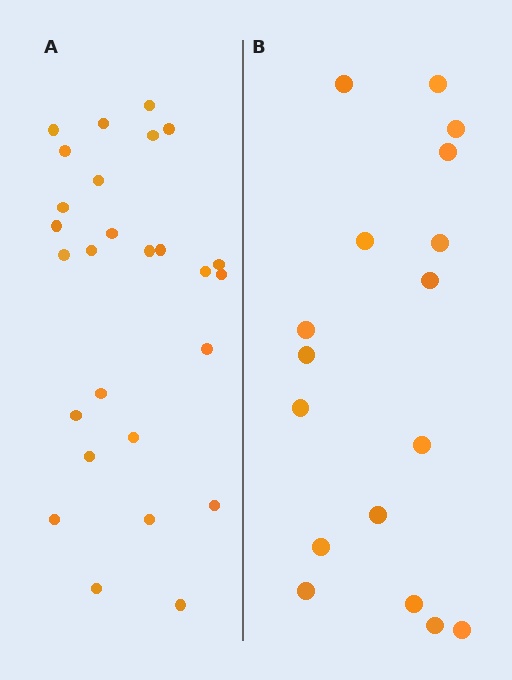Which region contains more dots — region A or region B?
Region A (the left region) has more dots.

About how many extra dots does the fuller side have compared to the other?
Region A has roughly 10 or so more dots than region B.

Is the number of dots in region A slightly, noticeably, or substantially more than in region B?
Region A has substantially more. The ratio is roughly 1.6 to 1.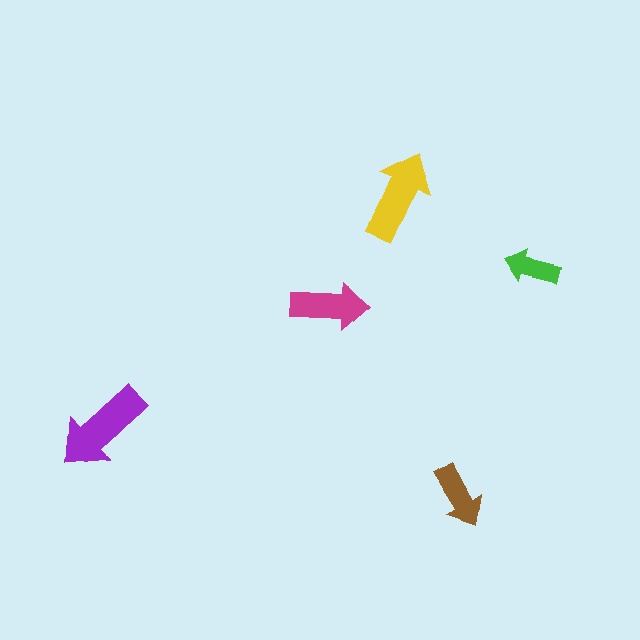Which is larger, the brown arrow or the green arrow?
The brown one.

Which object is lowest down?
The brown arrow is bottommost.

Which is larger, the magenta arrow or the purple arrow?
The purple one.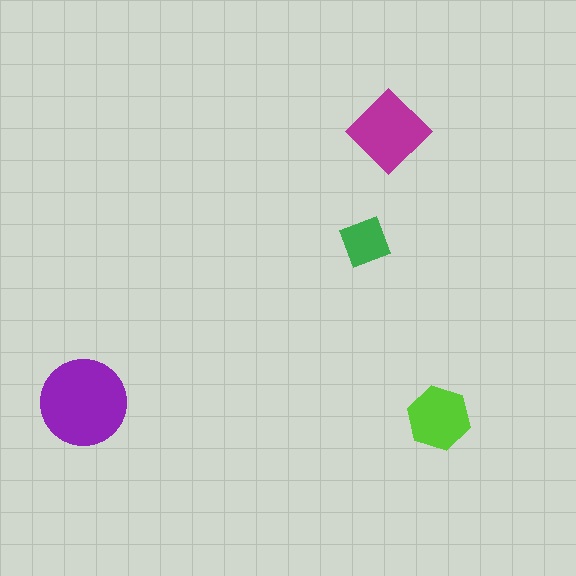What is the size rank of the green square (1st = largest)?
4th.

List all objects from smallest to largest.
The green square, the lime hexagon, the magenta diamond, the purple circle.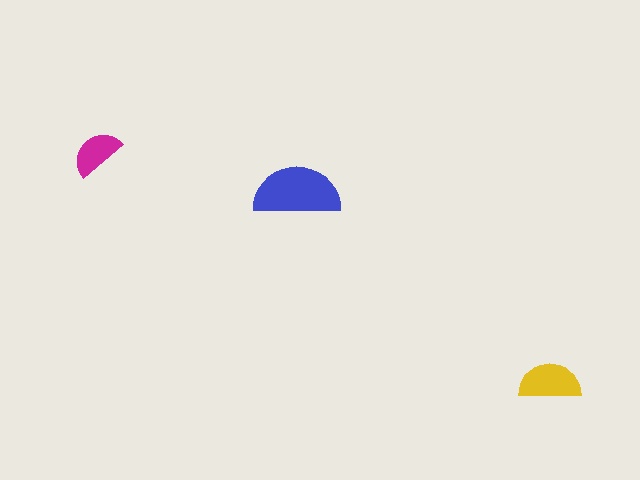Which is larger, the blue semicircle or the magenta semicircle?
The blue one.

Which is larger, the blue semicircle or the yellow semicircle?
The blue one.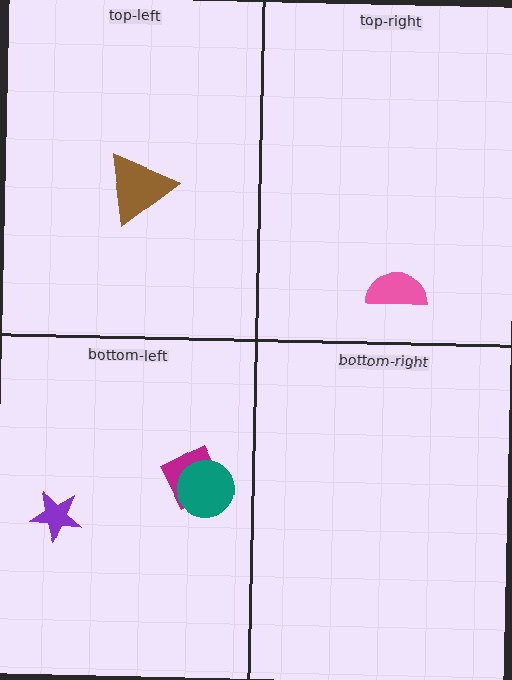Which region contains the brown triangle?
The top-left region.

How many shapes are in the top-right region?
1.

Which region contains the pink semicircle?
The top-right region.